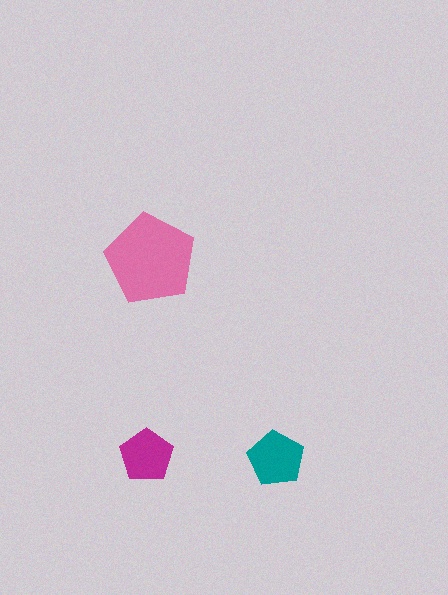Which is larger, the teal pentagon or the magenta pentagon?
The teal one.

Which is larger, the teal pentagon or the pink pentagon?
The pink one.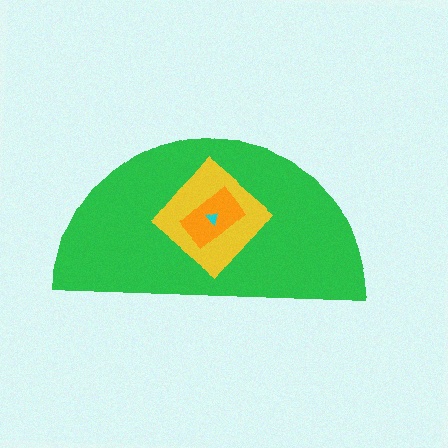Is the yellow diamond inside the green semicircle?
Yes.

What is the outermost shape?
The green semicircle.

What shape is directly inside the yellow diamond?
The orange rectangle.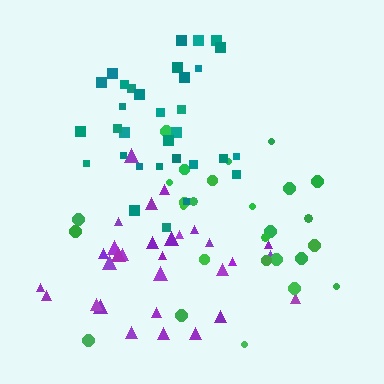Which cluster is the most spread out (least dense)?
Green.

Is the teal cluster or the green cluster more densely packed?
Teal.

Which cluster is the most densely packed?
Teal.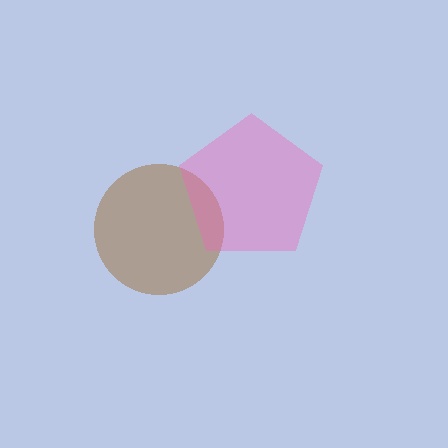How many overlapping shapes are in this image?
There are 2 overlapping shapes in the image.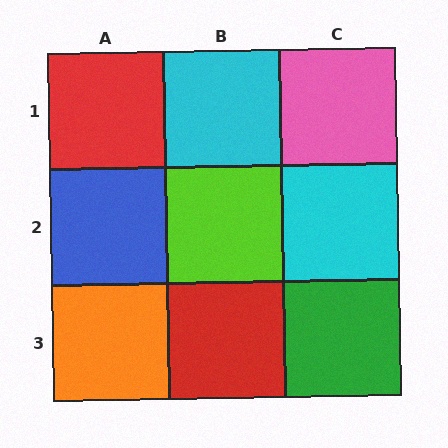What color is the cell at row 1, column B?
Cyan.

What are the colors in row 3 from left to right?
Orange, red, green.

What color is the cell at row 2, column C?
Cyan.